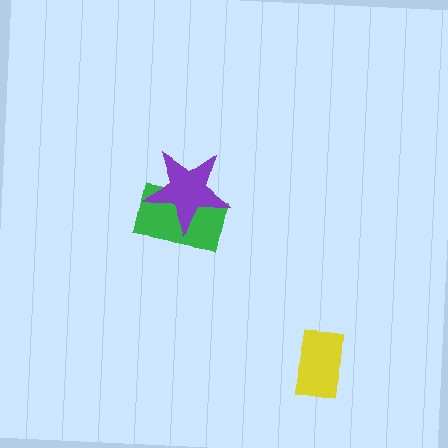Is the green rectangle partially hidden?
Yes, it is partially covered by another shape.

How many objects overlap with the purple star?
1 object overlaps with the purple star.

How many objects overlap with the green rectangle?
1 object overlaps with the green rectangle.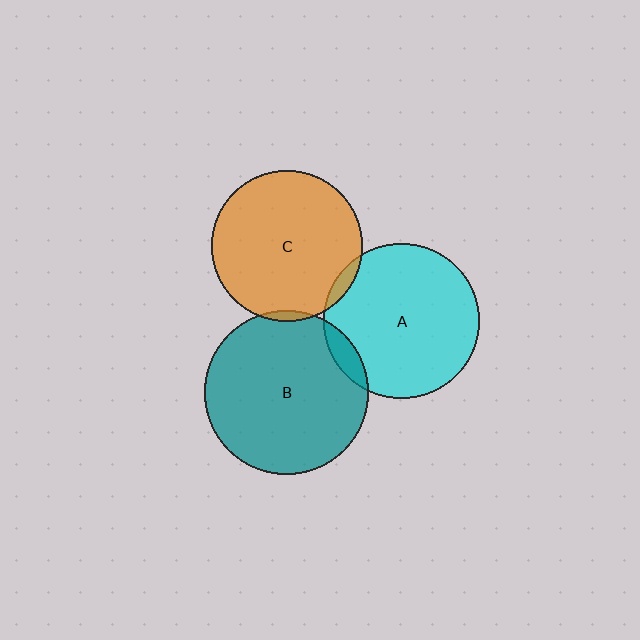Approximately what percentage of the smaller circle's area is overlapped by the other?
Approximately 5%.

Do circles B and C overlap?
Yes.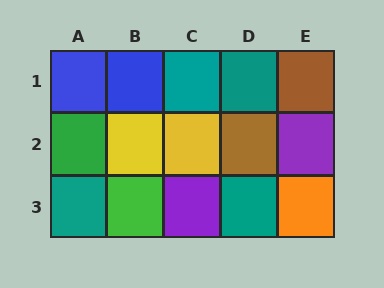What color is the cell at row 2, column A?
Green.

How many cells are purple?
2 cells are purple.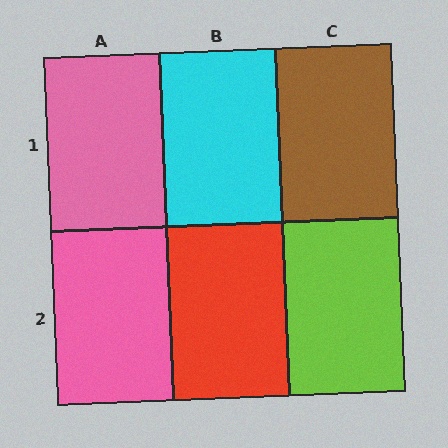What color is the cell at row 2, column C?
Lime.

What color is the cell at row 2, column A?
Pink.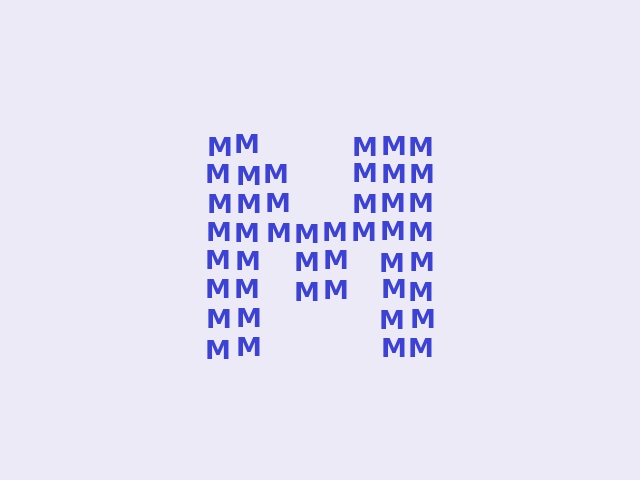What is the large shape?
The large shape is the letter M.